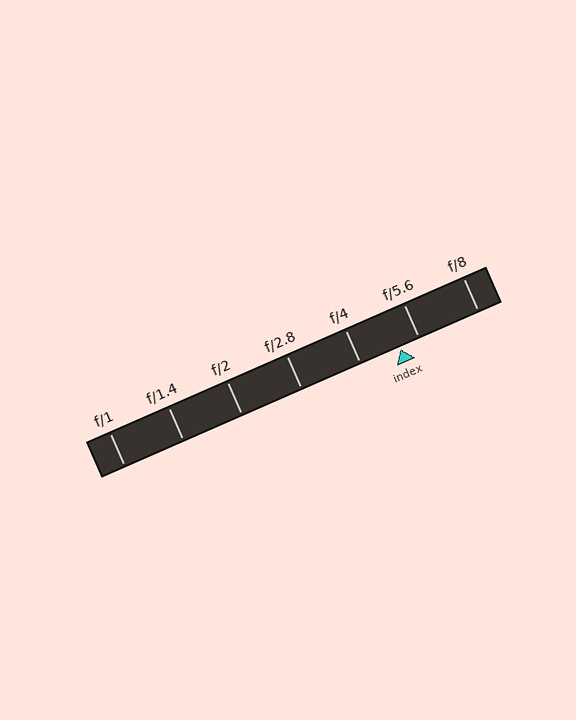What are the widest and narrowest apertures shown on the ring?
The widest aperture shown is f/1 and the narrowest is f/8.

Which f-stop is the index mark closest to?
The index mark is closest to f/5.6.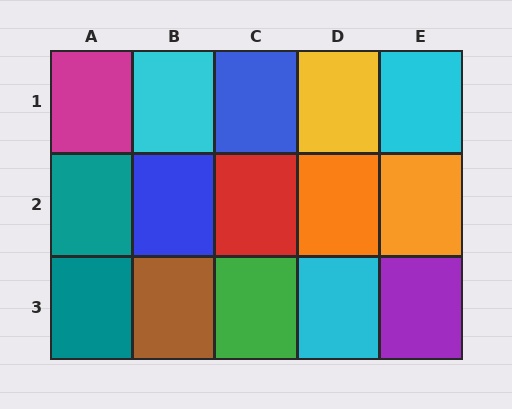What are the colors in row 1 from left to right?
Magenta, cyan, blue, yellow, cyan.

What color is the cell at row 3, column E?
Purple.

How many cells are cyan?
3 cells are cyan.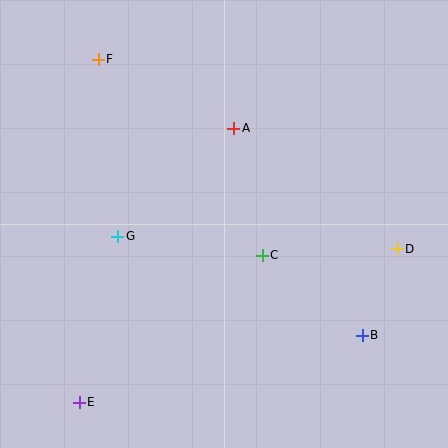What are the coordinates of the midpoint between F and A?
The midpoint between F and A is at (166, 94).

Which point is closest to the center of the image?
Point C at (262, 255) is closest to the center.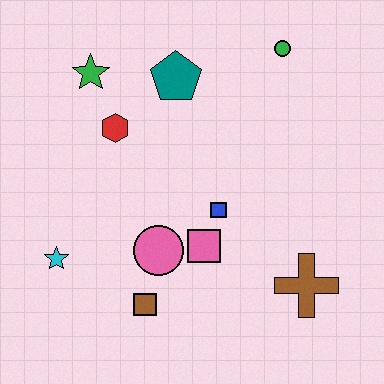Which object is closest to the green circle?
The teal pentagon is closest to the green circle.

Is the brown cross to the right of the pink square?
Yes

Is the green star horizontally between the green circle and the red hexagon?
No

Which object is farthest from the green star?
The brown cross is farthest from the green star.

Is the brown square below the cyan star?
Yes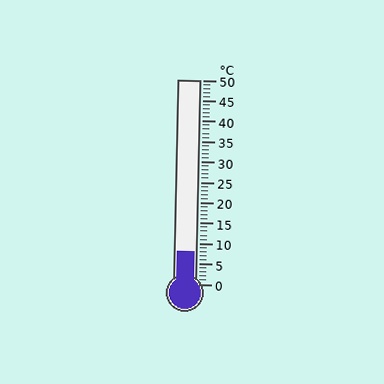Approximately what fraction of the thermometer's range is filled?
The thermometer is filled to approximately 15% of its range.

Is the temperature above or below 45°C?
The temperature is below 45°C.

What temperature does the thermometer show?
The thermometer shows approximately 8°C.